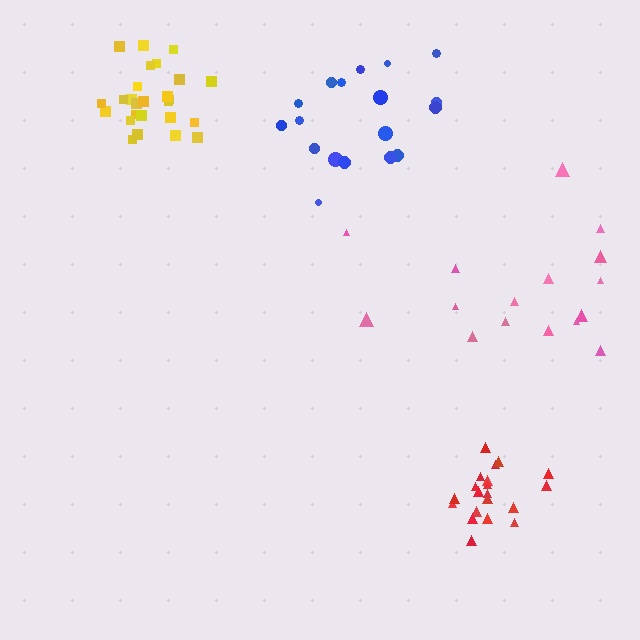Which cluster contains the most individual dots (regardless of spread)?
Yellow (26).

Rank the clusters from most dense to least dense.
yellow, red, blue, pink.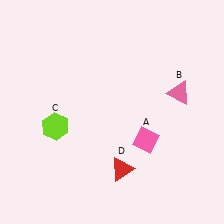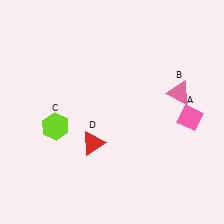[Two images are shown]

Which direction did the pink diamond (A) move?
The pink diamond (A) moved right.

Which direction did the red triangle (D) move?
The red triangle (D) moved left.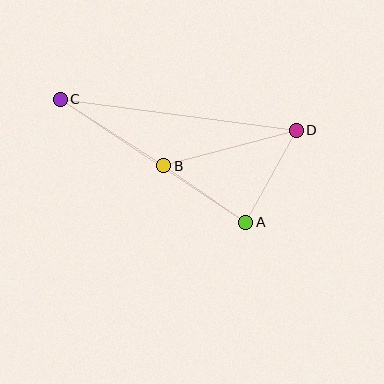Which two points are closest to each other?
Points A and B are closest to each other.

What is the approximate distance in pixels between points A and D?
The distance between A and D is approximately 105 pixels.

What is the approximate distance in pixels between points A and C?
The distance between A and C is approximately 222 pixels.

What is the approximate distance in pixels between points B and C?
The distance between B and C is approximately 123 pixels.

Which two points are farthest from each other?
Points C and D are farthest from each other.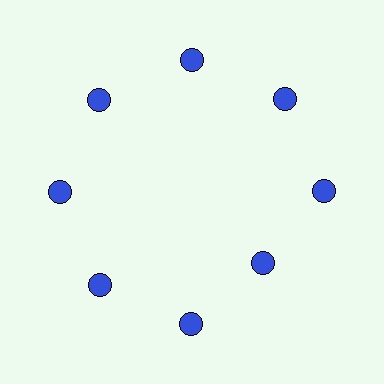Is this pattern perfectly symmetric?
No. The 8 blue circles are arranged in a ring, but one element near the 4 o'clock position is pulled inward toward the center, breaking the 8-fold rotational symmetry.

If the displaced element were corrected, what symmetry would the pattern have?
It would have 8-fold rotational symmetry — the pattern would map onto itself every 45 degrees.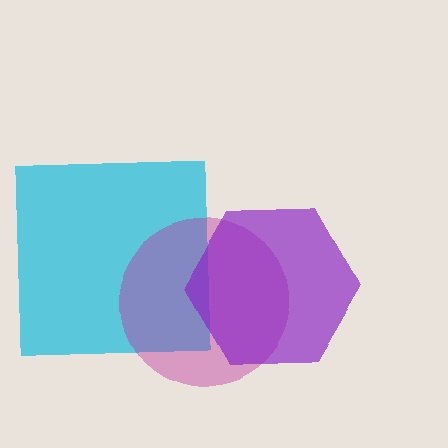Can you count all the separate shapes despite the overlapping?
Yes, there are 3 separate shapes.